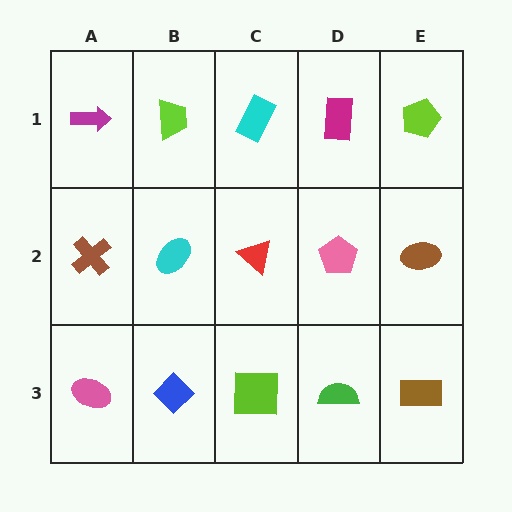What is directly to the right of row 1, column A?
A lime trapezoid.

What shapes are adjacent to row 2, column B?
A lime trapezoid (row 1, column B), a blue diamond (row 3, column B), a brown cross (row 2, column A), a red triangle (row 2, column C).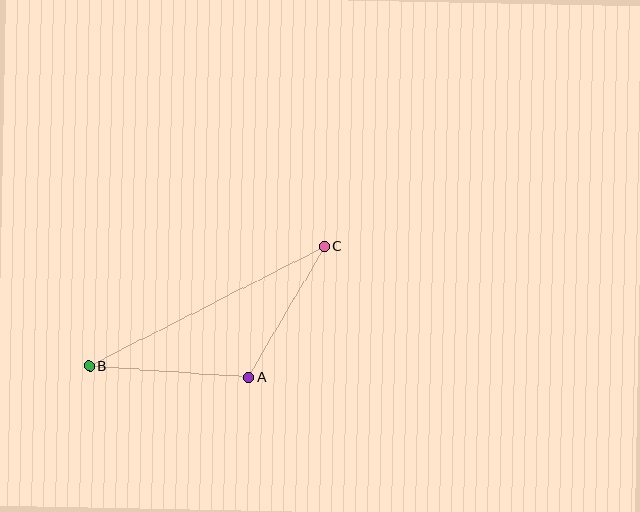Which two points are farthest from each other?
Points B and C are farthest from each other.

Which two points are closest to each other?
Points A and C are closest to each other.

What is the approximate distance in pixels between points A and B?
The distance between A and B is approximately 160 pixels.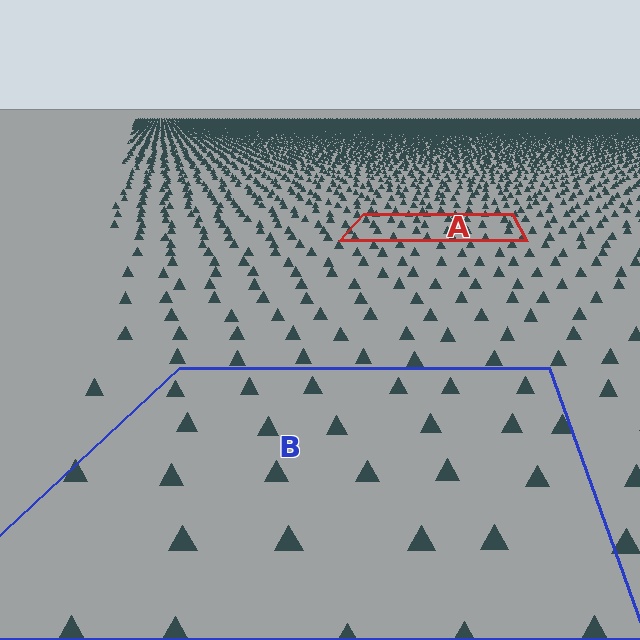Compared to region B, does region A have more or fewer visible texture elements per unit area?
Region A has more texture elements per unit area — they are packed more densely because it is farther away.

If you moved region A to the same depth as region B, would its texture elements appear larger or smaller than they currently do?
They would appear larger. At a closer depth, the same texture elements are projected at a bigger on-screen size.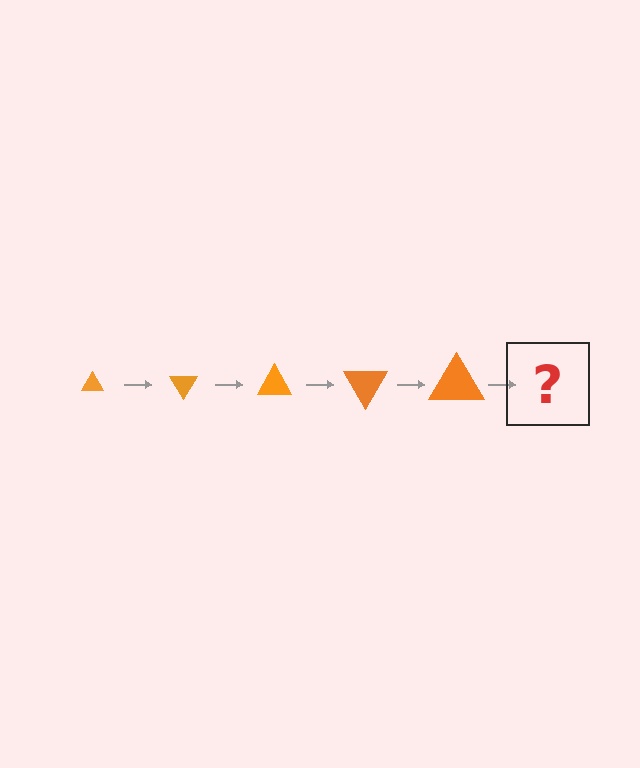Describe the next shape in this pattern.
It should be a triangle, larger than the previous one and rotated 300 degrees from the start.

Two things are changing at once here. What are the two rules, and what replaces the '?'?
The two rules are that the triangle grows larger each step and it rotates 60 degrees each step. The '?' should be a triangle, larger than the previous one and rotated 300 degrees from the start.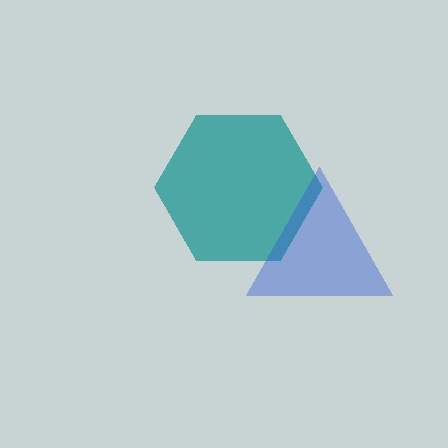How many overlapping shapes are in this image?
There are 2 overlapping shapes in the image.